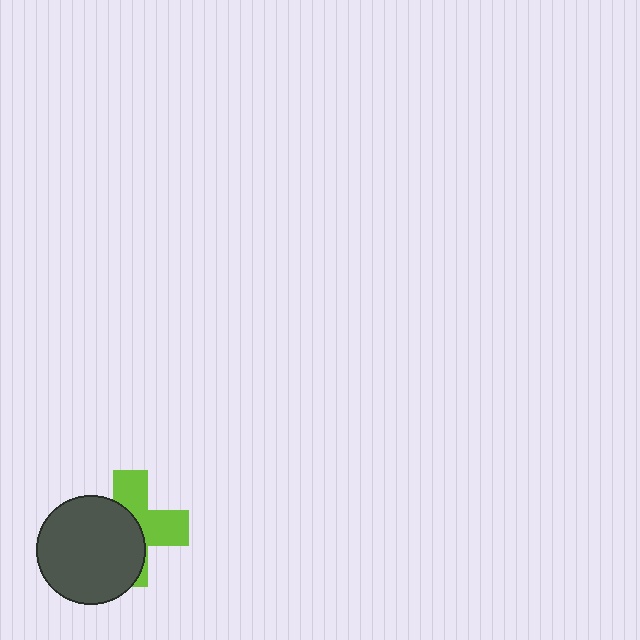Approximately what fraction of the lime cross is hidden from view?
Roughly 53% of the lime cross is hidden behind the dark gray circle.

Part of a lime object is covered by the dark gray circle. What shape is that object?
It is a cross.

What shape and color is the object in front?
The object in front is a dark gray circle.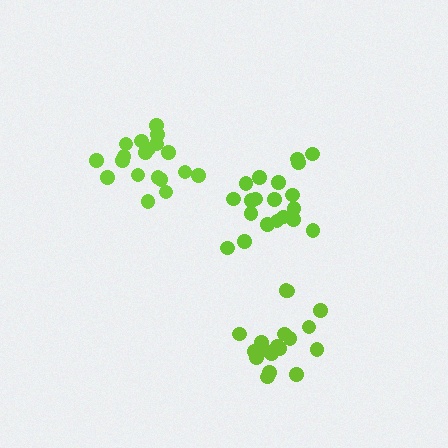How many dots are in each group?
Group 1: 19 dots, Group 2: 19 dots, Group 3: 20 dots (58 total).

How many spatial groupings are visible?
There are 3 spatial groupings.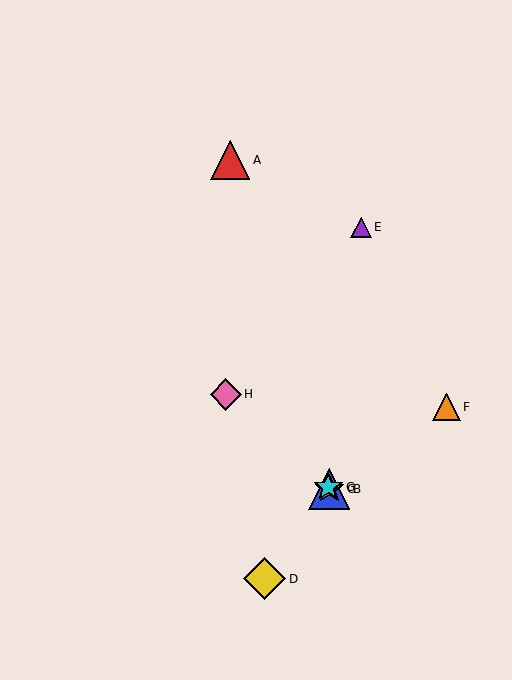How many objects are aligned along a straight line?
3 objects (B, C, G) are aligned along a straight line.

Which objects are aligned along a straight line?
Objects B, C, G are aligned along a straight line.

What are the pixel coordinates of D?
Object D is at (265, 579).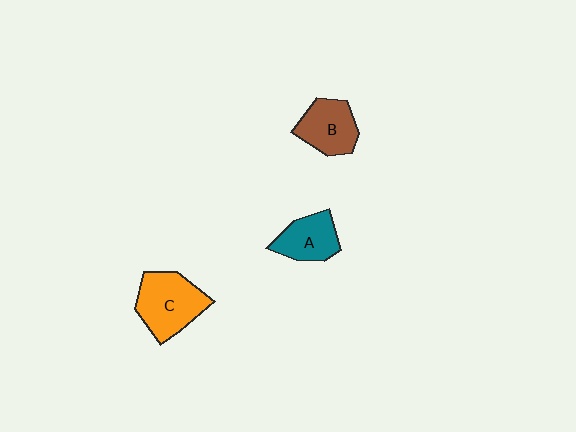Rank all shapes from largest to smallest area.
From largest to smallest: C (orange), B (brown), A (teal).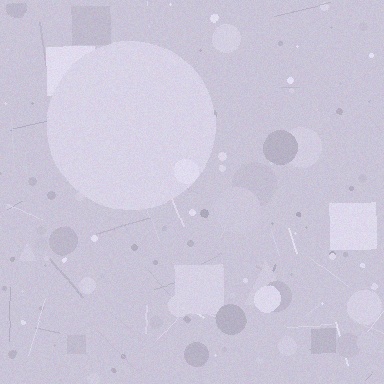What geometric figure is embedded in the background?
A circle is embedded in the background.